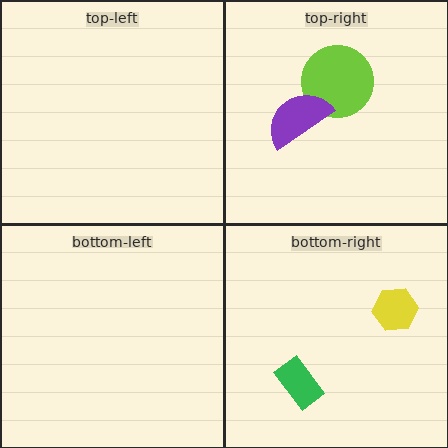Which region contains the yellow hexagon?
The bottom-right region.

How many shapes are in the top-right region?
2.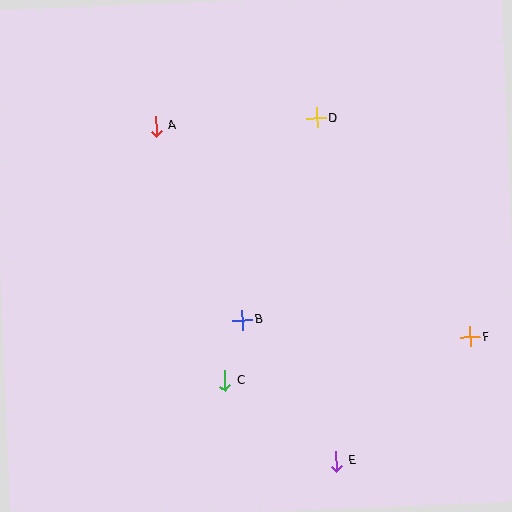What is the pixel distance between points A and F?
The distance between A and F is 378 pixels.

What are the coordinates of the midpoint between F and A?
The midpoint between F and A is at (313, 232).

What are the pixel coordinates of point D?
Point D is at (316, 118).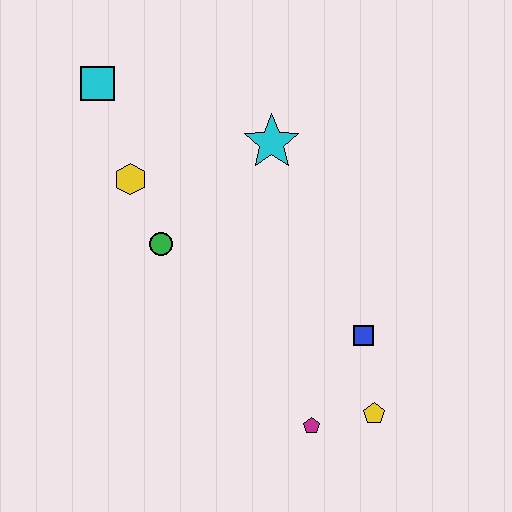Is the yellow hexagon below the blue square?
No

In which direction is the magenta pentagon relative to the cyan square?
The magenta pentagon is below the cyan square.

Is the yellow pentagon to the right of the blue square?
Yes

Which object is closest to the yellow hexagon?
The green circle is closest to the yellow hexagon.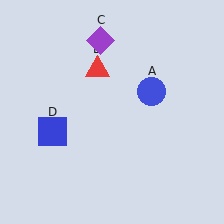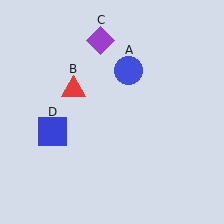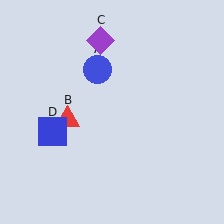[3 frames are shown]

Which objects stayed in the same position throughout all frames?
Purple diamond (object C) and blue square (object D) remained stationary.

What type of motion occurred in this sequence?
The blue circle (object A), red triangle (object B) rotated counterclockwise around the center of the scene.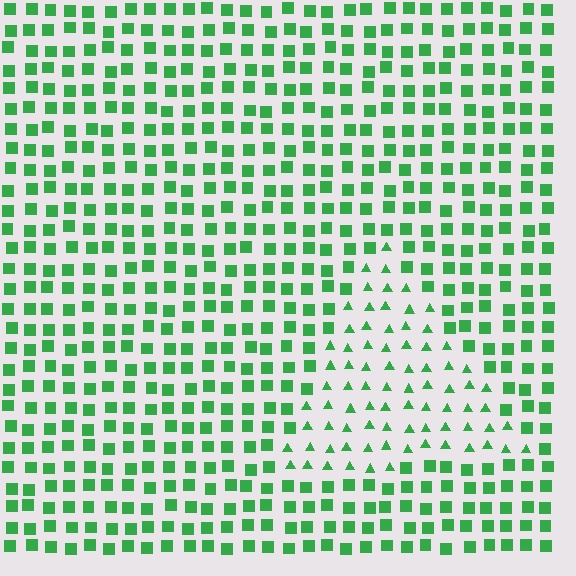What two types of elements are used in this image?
The image uses triangles inside the triangle region and squares outside it.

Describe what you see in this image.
The image is filled with small green elements arranged in a uniform grid. A triangle-shaped region contains triangles, while the surrounding area contains squares. The boundary is defined purely by the change in element shape.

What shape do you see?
I see a triangle.